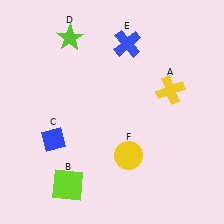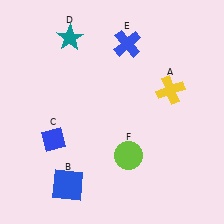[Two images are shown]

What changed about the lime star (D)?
In Image 1, D is lime. In Image 2, it changed to teal.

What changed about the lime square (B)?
In Image 1, B is lime. In Image 2, it changed to blue.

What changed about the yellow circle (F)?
In Image 1, F is yellow. In Image 2, it changed to lime.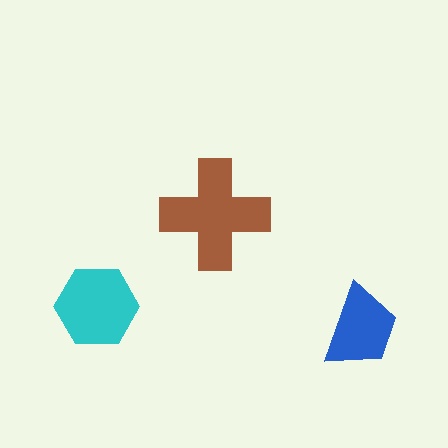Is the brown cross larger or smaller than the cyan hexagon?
Larger.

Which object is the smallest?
The blue trapezoid.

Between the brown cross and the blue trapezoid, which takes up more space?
The brown cross.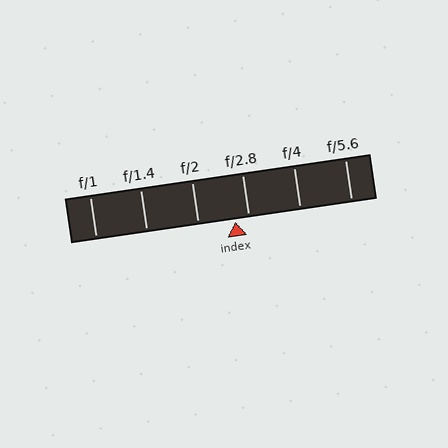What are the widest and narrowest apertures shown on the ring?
The widest aperture shown is f/1 and the narrowest is f/5.6.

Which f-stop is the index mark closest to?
The index mark is closest to f/2.8.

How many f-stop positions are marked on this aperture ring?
There are 6 f-stop positions marked.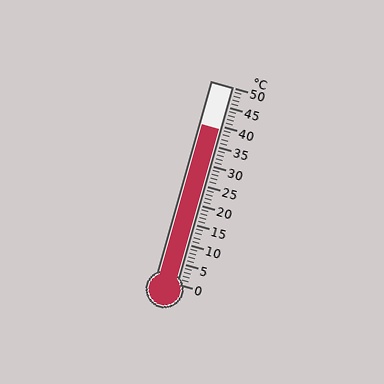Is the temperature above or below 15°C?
The temperature is above 15°C.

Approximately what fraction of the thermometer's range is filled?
The thermometer is filled to approximately 80% of its range.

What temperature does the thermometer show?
The thermometer shows approximately 39°C.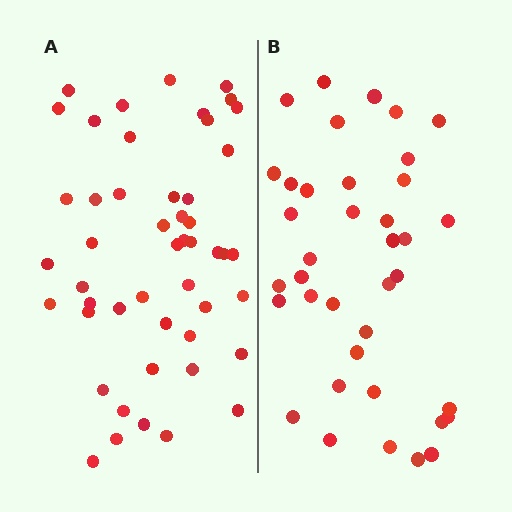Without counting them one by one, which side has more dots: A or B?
Region A (the left region) has more dots.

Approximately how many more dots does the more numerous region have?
Region A has roughly 12 or so more dots than region B.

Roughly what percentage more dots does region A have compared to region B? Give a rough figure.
About 30% more.